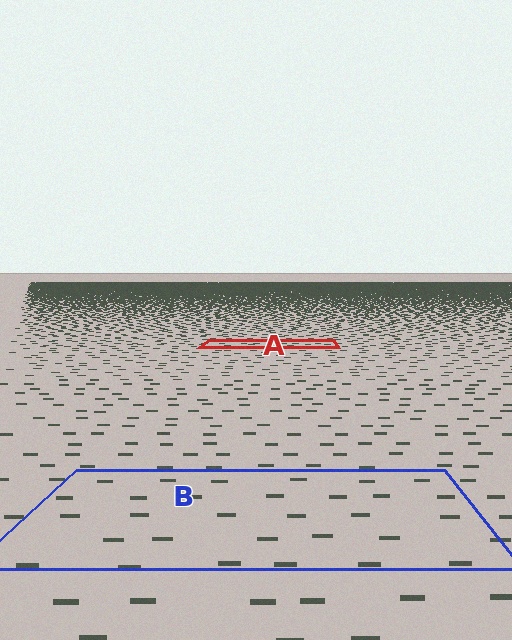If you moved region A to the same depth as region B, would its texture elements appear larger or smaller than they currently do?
They would appear larger. At a closer depth, the same texture elements are projected at a bigger on-screen size.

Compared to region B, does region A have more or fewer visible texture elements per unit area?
Region A has more texture elements per unit area — they are packed more densely because it is farther away.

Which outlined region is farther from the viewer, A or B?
Region A is farther from the viewer — the texture elements inside it appear smaller and more densely packed.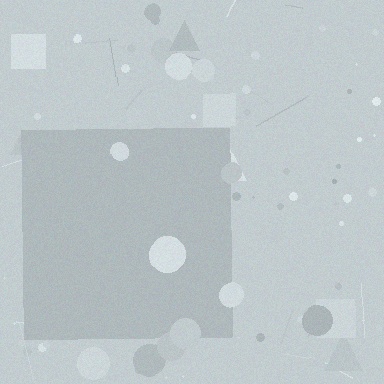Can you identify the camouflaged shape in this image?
The camouflaged shape is a square.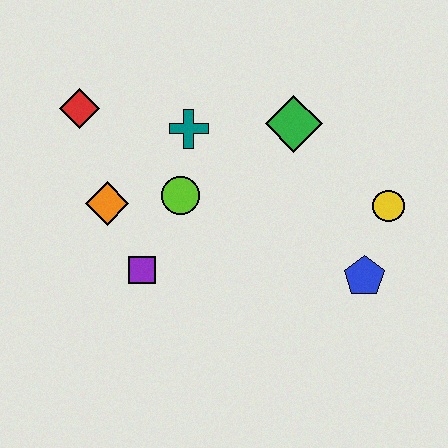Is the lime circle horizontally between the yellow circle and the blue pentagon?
No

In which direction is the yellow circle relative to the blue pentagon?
The yellow circle is above the blue pentagon.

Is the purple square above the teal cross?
No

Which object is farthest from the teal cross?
The blue pentagon is farthest from the teal cross.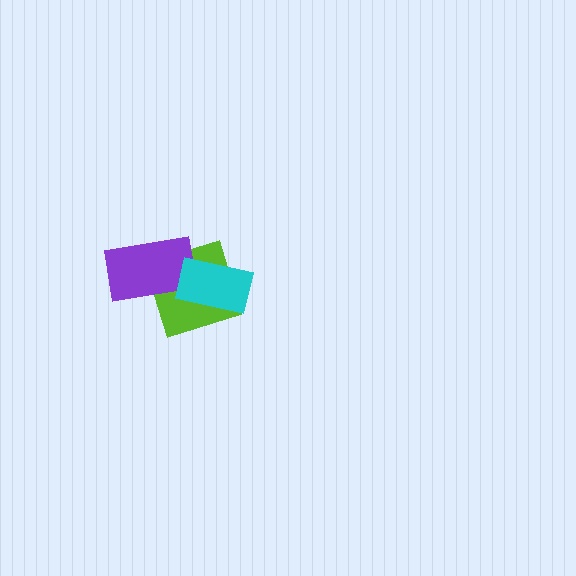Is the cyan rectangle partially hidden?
No, no other shape covers it.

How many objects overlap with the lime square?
2 objects overlap with the lime square.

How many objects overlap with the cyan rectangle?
2 objects overlap with the cyan rectangle.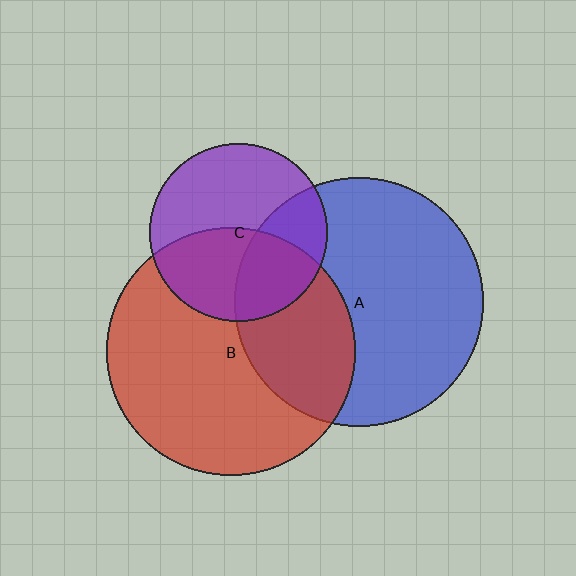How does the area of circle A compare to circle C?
Approximately 2.0 times.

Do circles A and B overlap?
Yes.